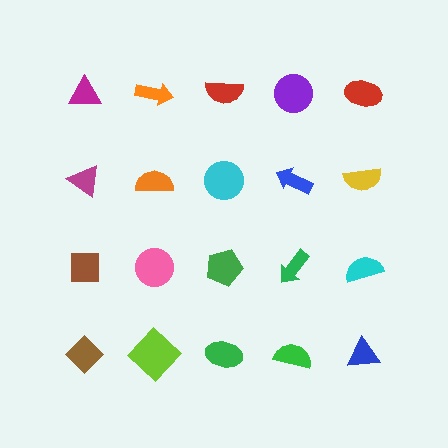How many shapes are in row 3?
5 shapes.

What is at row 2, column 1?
A magenta triangle.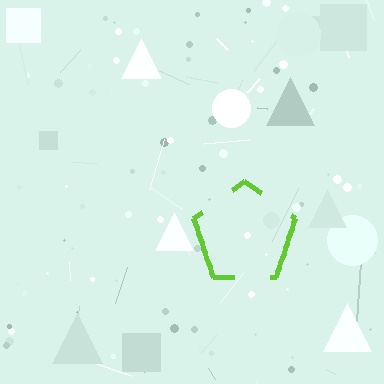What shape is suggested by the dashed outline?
The dashed outline suggests a pentagon.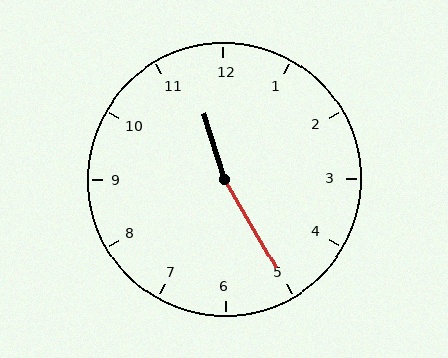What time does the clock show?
11:25.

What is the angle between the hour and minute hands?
Approximately 168 degrees.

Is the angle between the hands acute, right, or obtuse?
It is obtuse.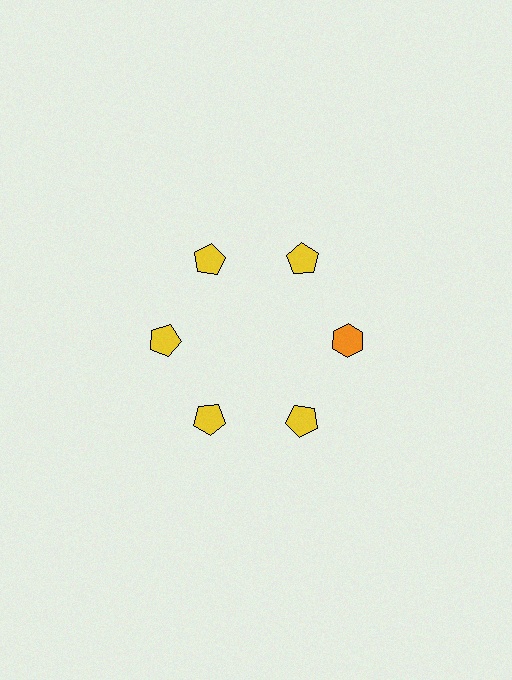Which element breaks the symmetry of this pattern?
The orange hexagon at roughly the 3 o'clock position breaks the symmetry. All other shapes are yellow pentagons.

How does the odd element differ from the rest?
It differs in both color (orange instead of yellow) and shape (hexagon instead of pentagon).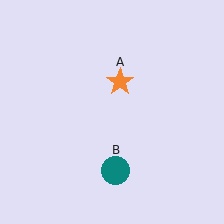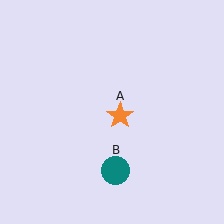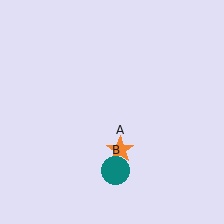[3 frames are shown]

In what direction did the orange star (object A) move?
The orange star (object A) moved down.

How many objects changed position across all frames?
1 object changed position: orange star (object A).